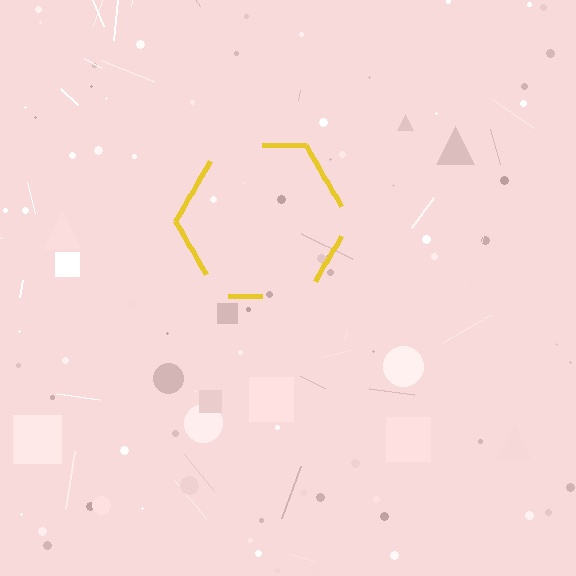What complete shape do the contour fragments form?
The contour fragments form a hexagon.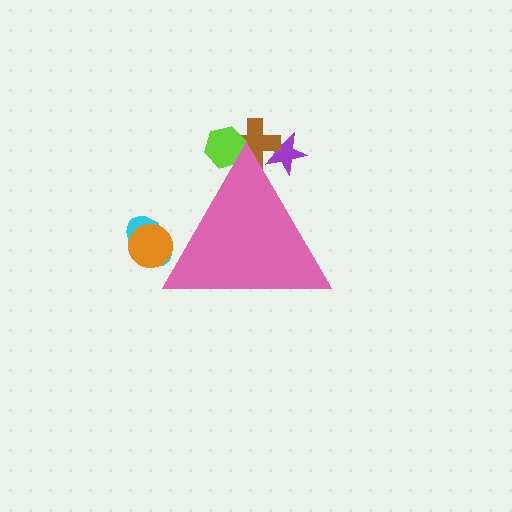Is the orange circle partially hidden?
Yes, the orange circle is partially hidden behind the pink triangle.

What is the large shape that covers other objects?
A pink triangle.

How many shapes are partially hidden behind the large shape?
5 shapes are partially hidden.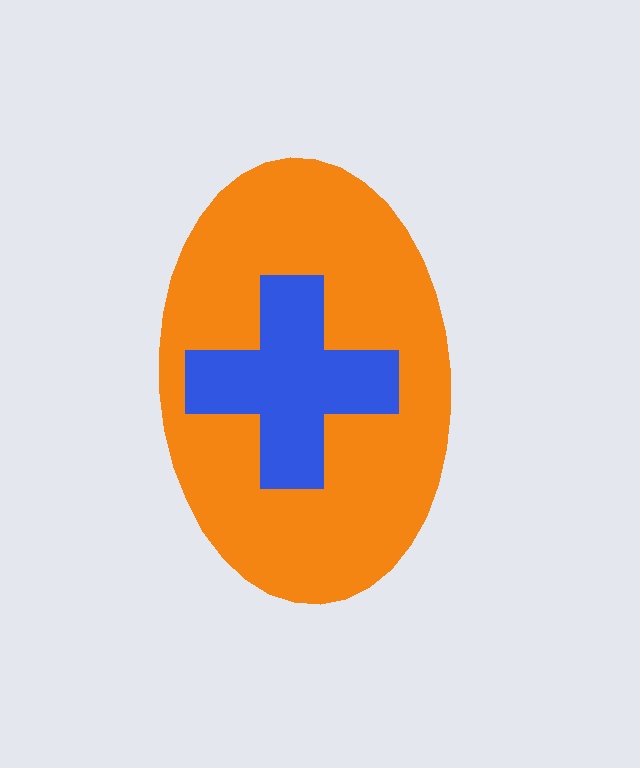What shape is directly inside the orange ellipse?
The blue cross.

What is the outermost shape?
The orange ellipse.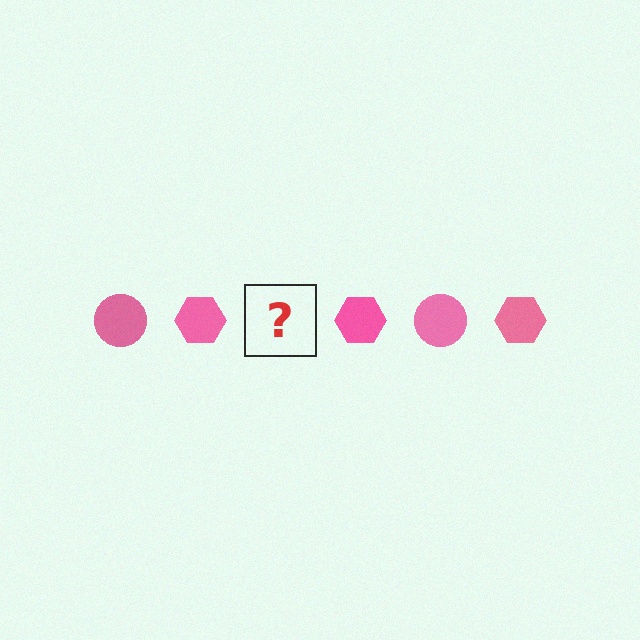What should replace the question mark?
The question mark should be replaced with a pink circle.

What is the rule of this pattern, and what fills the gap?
The rule is that the pattern cycles through circle, hexagon shapes in pink. The gap should be filled with a pink circle.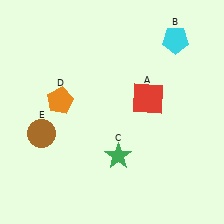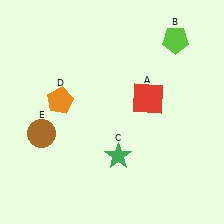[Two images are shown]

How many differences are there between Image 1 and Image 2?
There is 1 difference between the two images.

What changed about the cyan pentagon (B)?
In Image 1, B is cyan. In Image 2, it changed to lime.